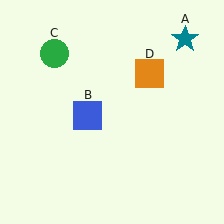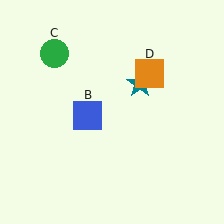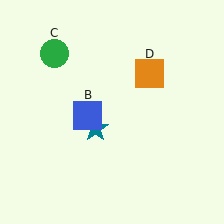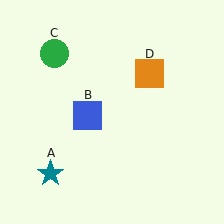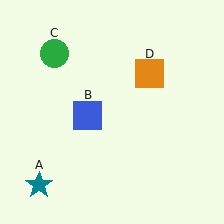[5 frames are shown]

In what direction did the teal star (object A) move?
The teal star (object A) moved down and to the left.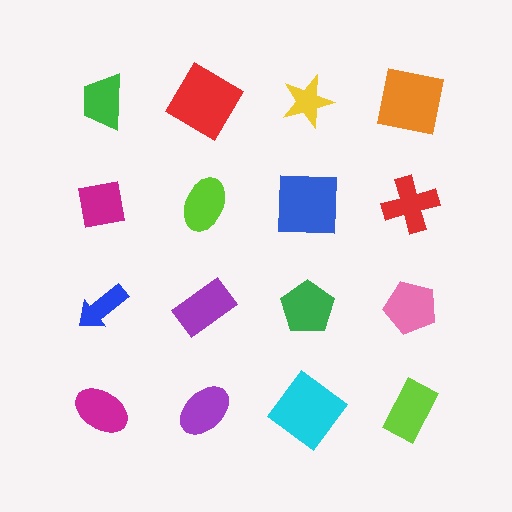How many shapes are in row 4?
4 shapes.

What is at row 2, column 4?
A red cross.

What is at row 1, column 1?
A green trapezoid.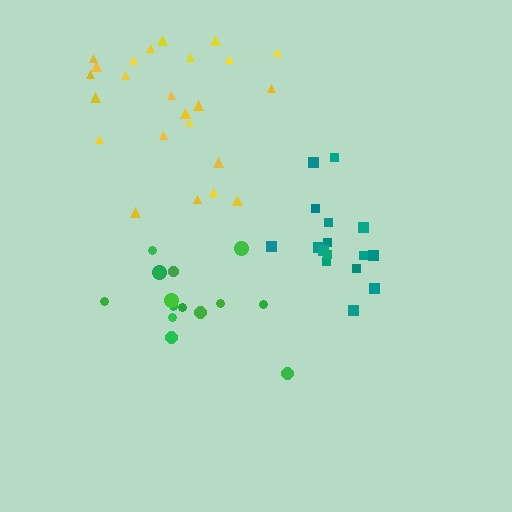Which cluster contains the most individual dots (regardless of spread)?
Yellow (24).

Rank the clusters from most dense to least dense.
teal, yellow, green.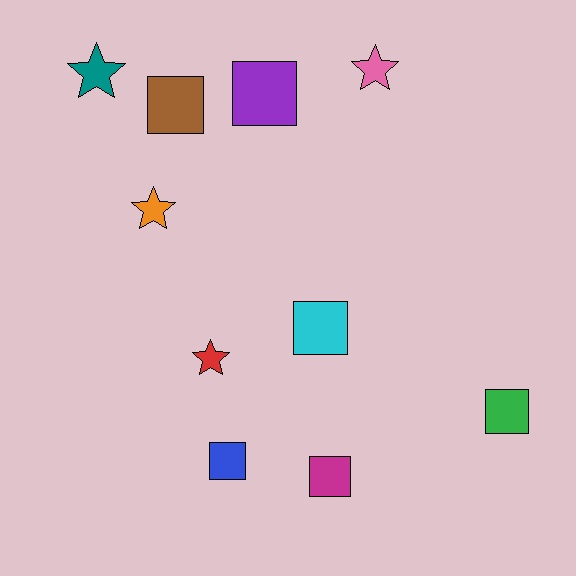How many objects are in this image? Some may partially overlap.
There are 10 objects.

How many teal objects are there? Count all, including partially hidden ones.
There is 1 teal object.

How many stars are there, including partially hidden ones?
There are 4 stars.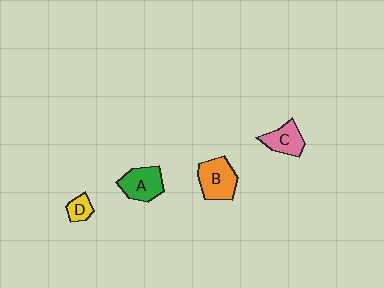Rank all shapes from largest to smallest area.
From largest to smallest: B (orange), A (green), C (pink), D (yellow).